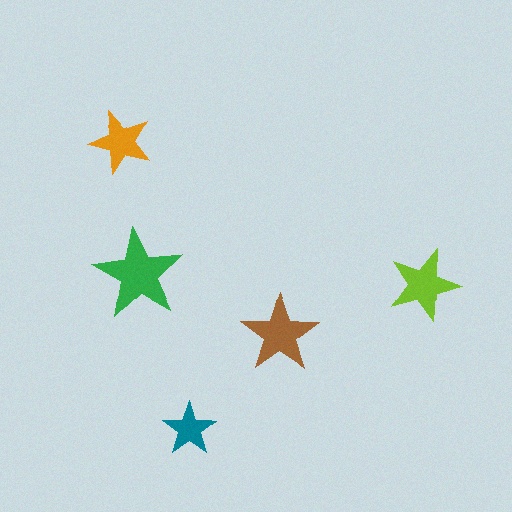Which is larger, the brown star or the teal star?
The brown one.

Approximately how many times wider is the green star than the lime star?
About 1.5 times wider.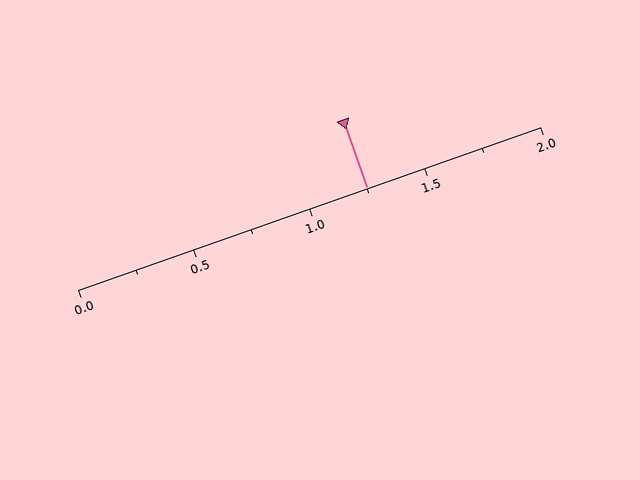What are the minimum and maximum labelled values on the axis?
The axis runs from 0.0 to 2.0.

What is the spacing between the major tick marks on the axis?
The major ticks are spaced 0.5 apart.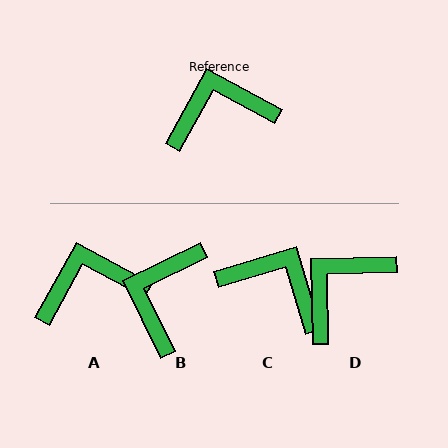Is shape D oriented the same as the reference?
No, it is off by about 30 degrees.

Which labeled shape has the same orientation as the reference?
A.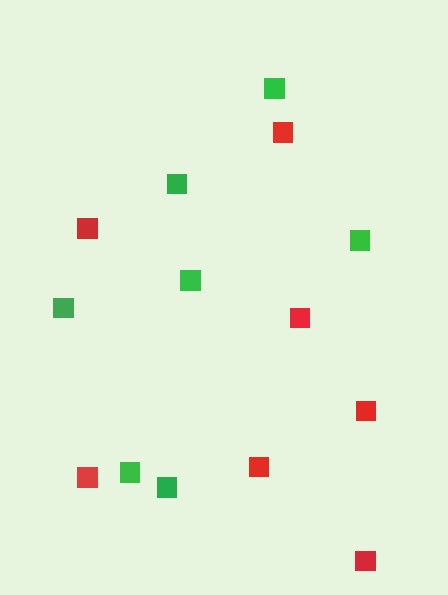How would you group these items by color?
There are 2 groups: one group of green squares (7) and one group of red squares (7).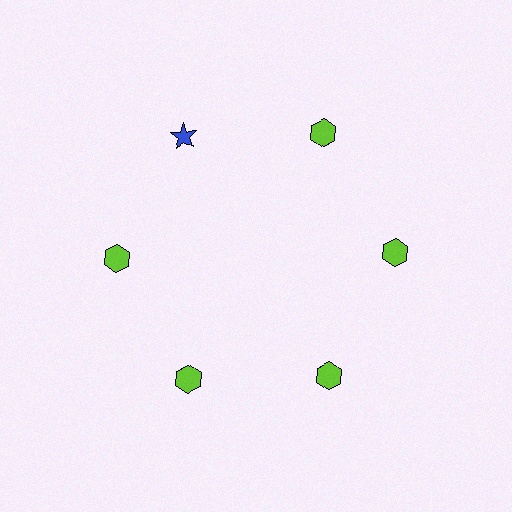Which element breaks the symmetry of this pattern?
The blue star at roughly the 11 o'clock position breaks the symmetry. All other shapes are lime hexagons.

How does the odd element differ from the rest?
It differs in both color (blue instead of lime) and shape (star instead of hexagon).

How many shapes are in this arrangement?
There are 6 shapes arranged in a ring pattern.